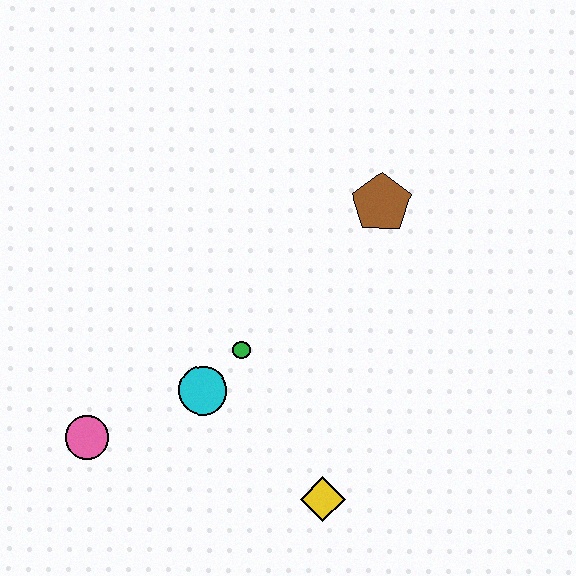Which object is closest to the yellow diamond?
The cyan circle is closest to the yellow diamond.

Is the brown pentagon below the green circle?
No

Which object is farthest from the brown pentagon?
The pink circle is farthest from the brown pentagon.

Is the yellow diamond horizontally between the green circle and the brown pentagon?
Yes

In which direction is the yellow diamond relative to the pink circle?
The yellow diamond is to the right of the pink circle.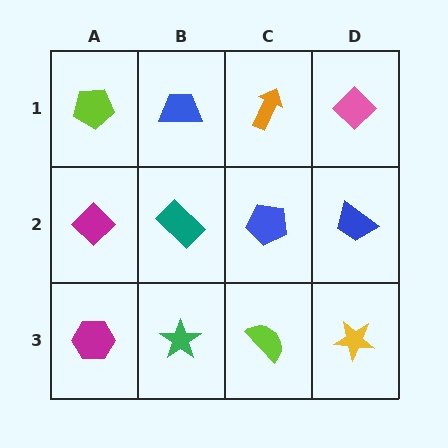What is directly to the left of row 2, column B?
A magenta diamond.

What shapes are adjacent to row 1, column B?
A teal rectangle (row 2, column B), a lime pentagon (row 1, column A), an orange arrow (row 1, column C).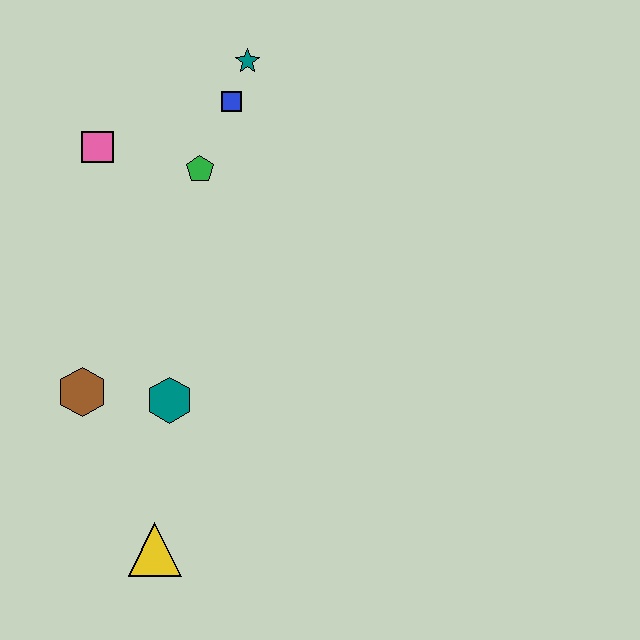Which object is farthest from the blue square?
The yellow triangle is farthest from the blue square.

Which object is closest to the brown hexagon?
The teal hexagon is closest to the brown hexagon.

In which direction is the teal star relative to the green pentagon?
The teal star is above the green pentagon.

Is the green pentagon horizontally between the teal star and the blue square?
No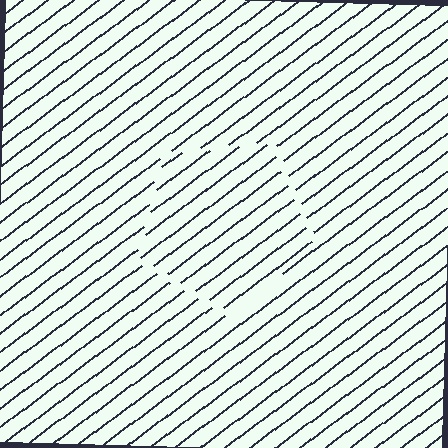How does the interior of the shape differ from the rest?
The interior of the shape contains the same grating, shifted by half a period — the contour is defined by the phase discontinuity where line-ends from the inner and outer gratings abut.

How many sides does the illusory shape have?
5 sides — the line-ends trace a pentagon.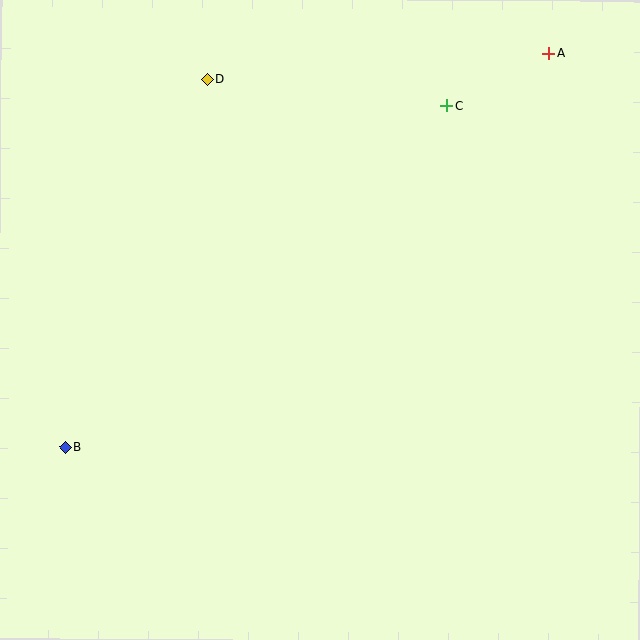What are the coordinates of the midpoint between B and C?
The midpoint between B and C is at (256, 276).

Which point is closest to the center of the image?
Point C at (447, 106) is closest to the center.